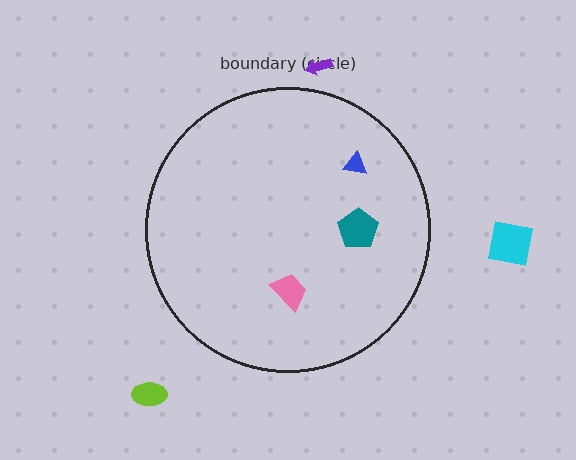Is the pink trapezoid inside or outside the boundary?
Inside.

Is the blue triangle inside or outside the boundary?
Inside.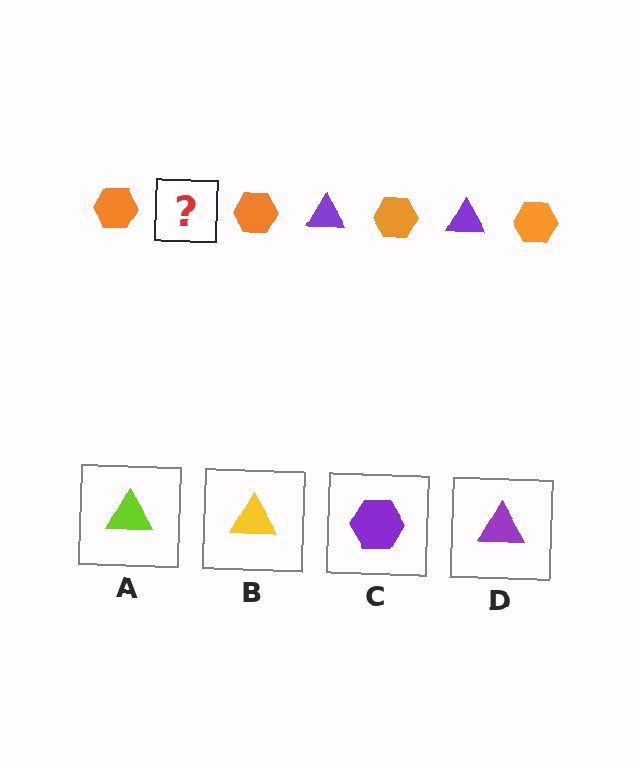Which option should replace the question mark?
Option D.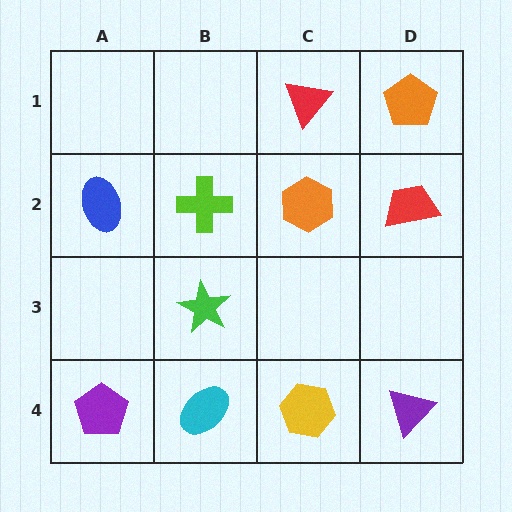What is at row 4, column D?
A purple triangle.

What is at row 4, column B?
A cyan ellipse.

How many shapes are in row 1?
2 shapes.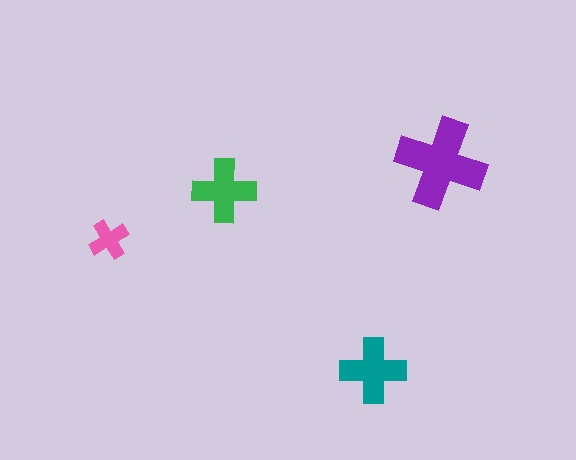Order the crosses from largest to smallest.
the purple one, the teal one, the green one, the pink one.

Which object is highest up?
The purple cross is topmost.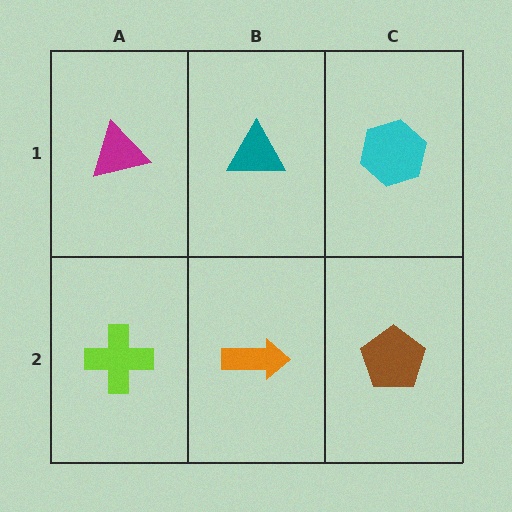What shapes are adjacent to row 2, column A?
A magenta triangle (row 1, column A), an orange arrow (row 2, column B).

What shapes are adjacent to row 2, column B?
A teal triangle (row 1, column B), a lime cross (row 2, column A), a brown pentagon (row 2, column C).